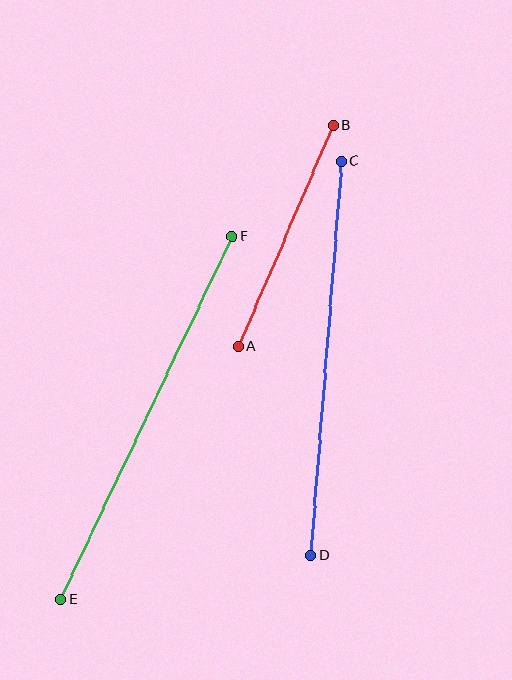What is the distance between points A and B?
The distance is approximately 241 pixels.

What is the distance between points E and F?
The distance is approximately 401 pixels.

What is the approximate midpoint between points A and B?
The midpoint is at approximately (286, 236) pixels.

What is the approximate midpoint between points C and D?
The midpoint is at approximately (326, 358) pixels.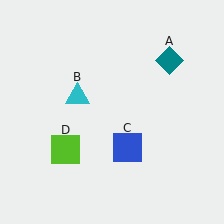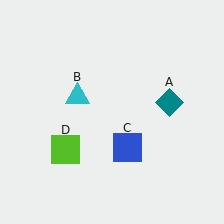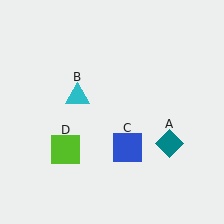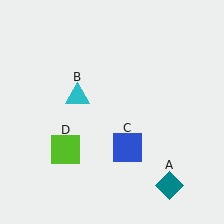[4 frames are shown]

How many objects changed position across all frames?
1 object changed position: teal diamond (object A).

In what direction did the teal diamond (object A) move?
The teal diamond (object A) moved down.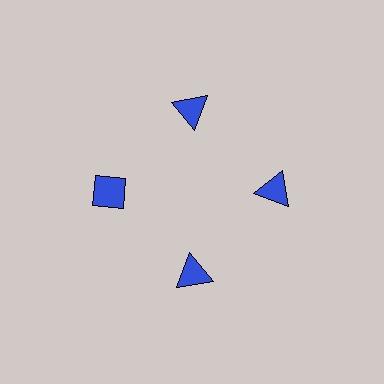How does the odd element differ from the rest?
It has a different shape: diamond instead of triangle.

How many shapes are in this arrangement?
There are 4 shapes arranged in a ring pattern.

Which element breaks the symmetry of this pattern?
The blue diamond at roughly the 9 o'clock position breaks the symmetry. All other shapes are blue triangles.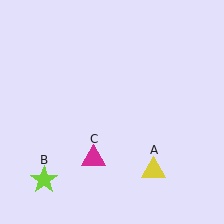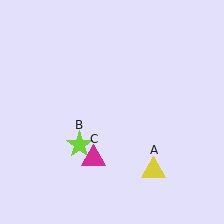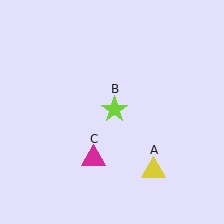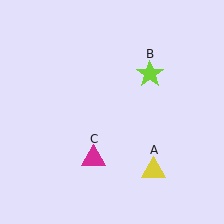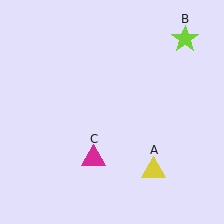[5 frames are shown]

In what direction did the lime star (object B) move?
The lime star (object B) moved up and to the right.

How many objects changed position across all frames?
1 object changed position: lime star (object B).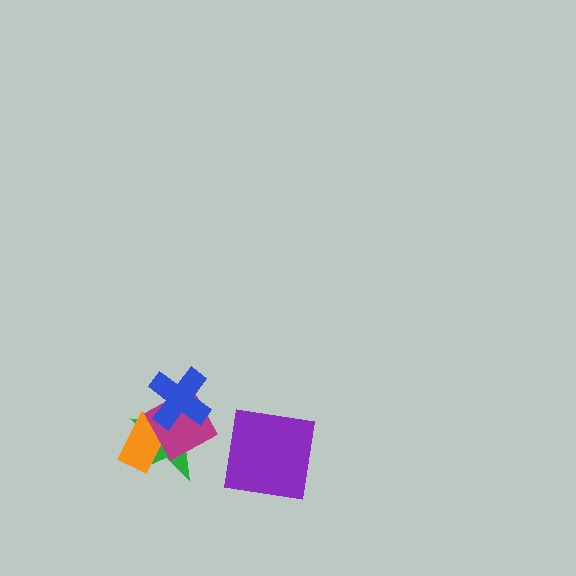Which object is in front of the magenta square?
The blue cross is in front of the magenta square.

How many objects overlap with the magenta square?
3 objects overlap with the magenta square.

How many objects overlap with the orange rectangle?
2 objects overlap with the orange rectangle.